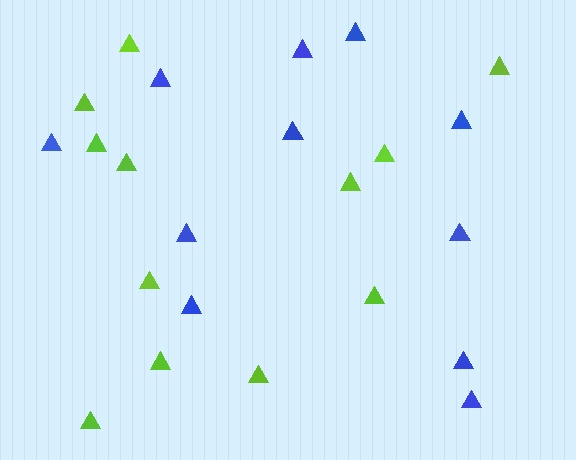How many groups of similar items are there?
There are 2 groups: one group of blue triangles (11) and one group of lime triangles (12).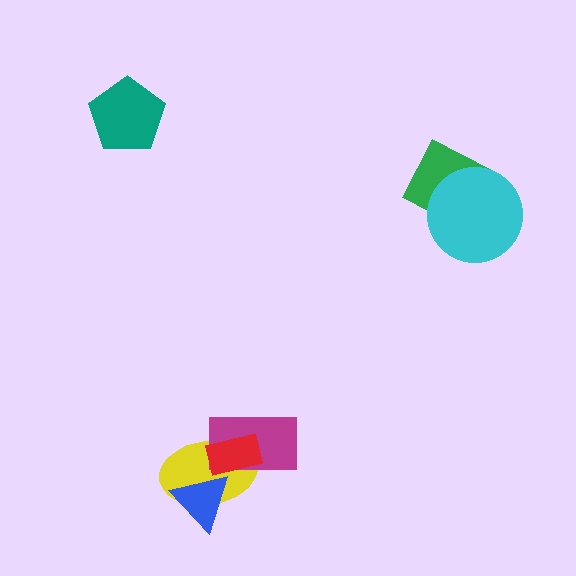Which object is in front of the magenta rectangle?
The red rectangle is in front of the magenta rectangle.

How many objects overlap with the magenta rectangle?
2 objects overlap with the magenta rectangle.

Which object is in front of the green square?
The cyan circle is in front of the green square.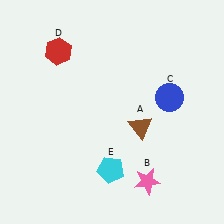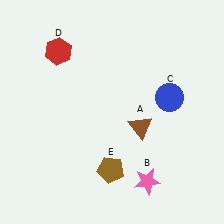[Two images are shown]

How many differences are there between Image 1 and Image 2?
There is 1 difference between the two images.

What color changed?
The pentagon (E) changed from cyan in Image 1 to brown in Image 2.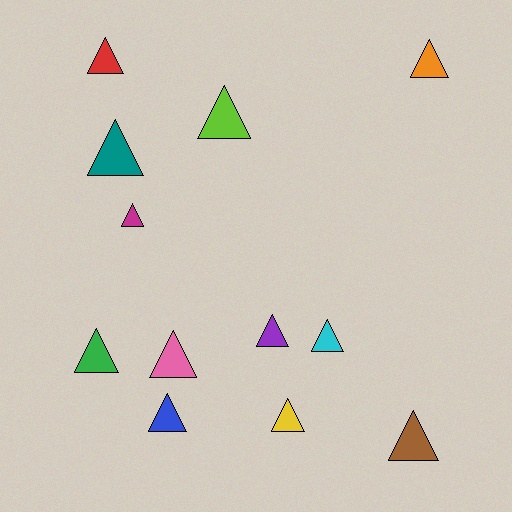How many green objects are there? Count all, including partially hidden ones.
There is 1 green object.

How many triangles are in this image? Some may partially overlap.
There are 12 triangles.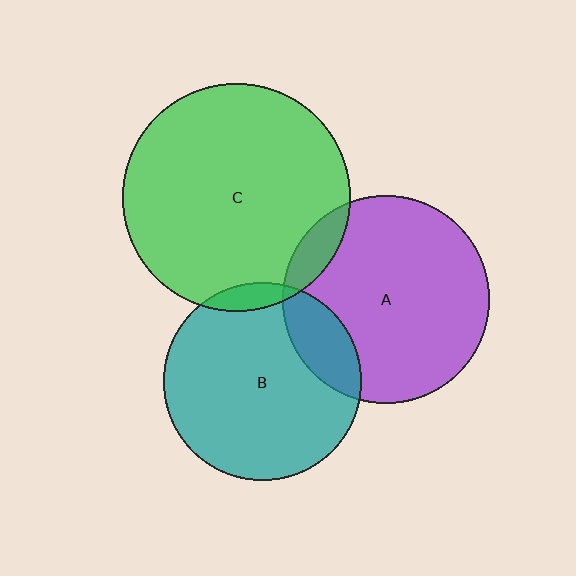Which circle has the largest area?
Circle C (green).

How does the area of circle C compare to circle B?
Approximately 1.3 times.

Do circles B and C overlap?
Yes.